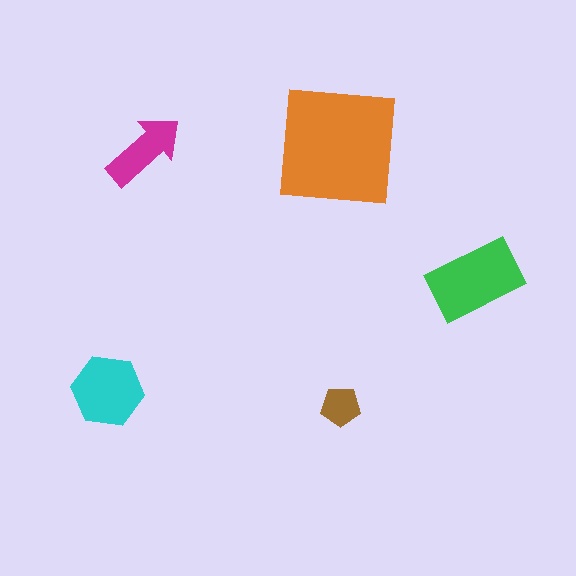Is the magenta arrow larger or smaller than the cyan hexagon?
Smaller.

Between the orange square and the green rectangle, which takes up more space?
The orange square.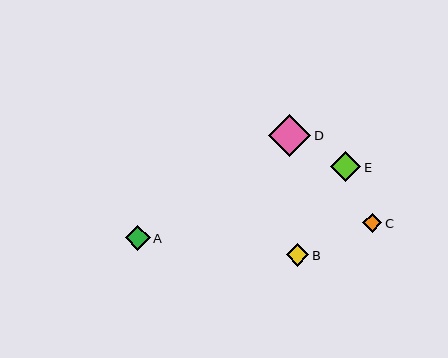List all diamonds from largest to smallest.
From largest to smallest: D, E, A, B, C.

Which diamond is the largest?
Diamond D is the largest with a size of approximately 42 pixels.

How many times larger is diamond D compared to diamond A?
Diamond D is approximately 1.7 times the size of diamond A.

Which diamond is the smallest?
Diamond C is the smallest with a size of approximately 19 pixels.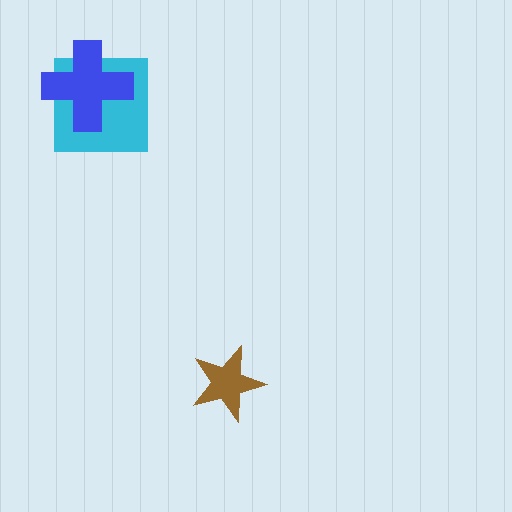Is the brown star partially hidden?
No, no other shape covers it.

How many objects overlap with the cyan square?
1 object overlaps with the cyan square.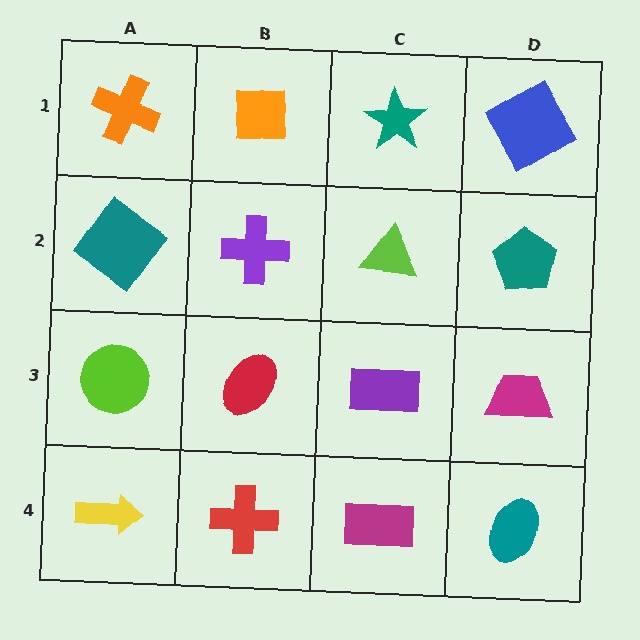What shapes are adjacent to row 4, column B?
A red ellipse (row 3, column B), a yellow arrow (row 4, column A), a magenta rectangle (row 4, column C).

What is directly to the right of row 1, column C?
A blue diamond.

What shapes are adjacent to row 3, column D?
A teal pentagon (row 2, column D), a teal ellipse (row 4, column D), a purple rectangle (row 3, column C).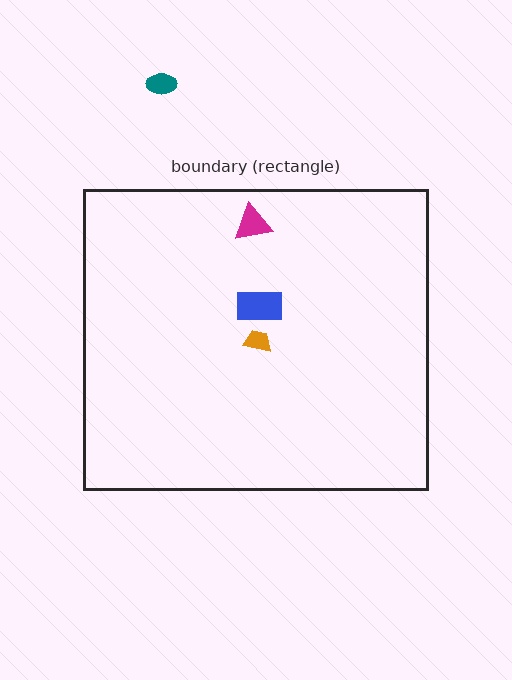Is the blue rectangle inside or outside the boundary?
Inside.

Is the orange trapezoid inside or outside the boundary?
Inside.